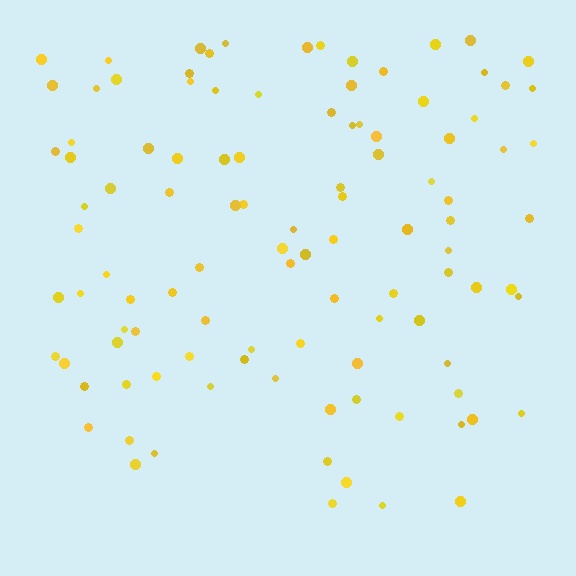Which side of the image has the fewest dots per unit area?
The bottom.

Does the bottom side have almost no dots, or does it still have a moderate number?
Still a moderate number, just noticeably fewer than the top.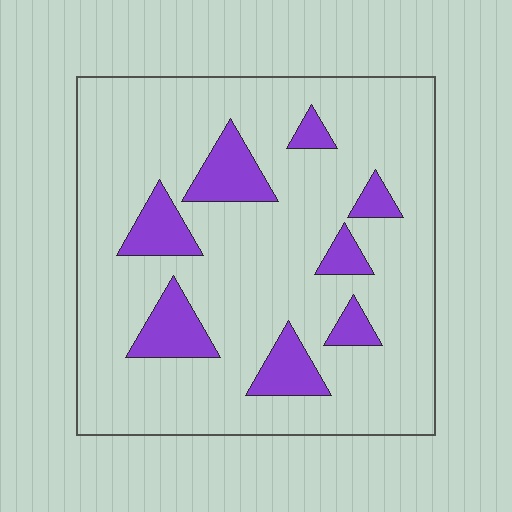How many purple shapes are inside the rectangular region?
8.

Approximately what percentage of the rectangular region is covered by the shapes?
Approximately 15%.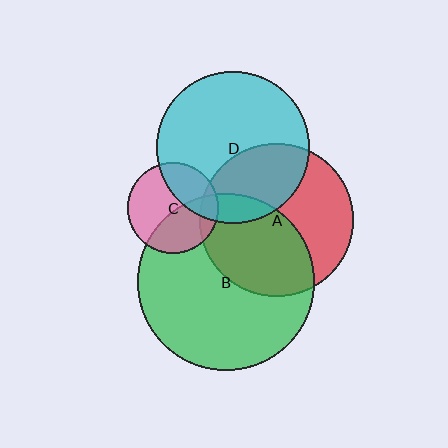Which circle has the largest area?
Circle B (green).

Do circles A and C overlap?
Yes.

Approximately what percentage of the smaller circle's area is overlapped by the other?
Approximately 10%.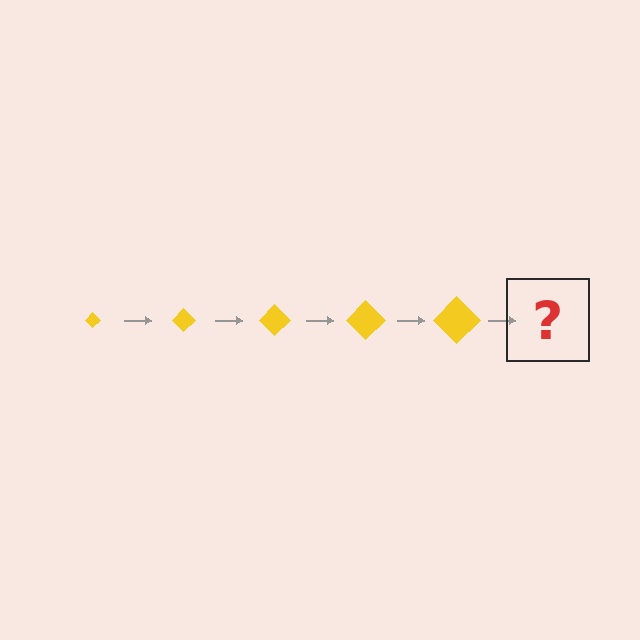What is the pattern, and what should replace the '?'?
The pattern is that the diamond gets progressively larger each step. The '?' should be a yellow diamond, larger than the previous one.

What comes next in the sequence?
The next element should be a yellow diamond, larger than the previous one.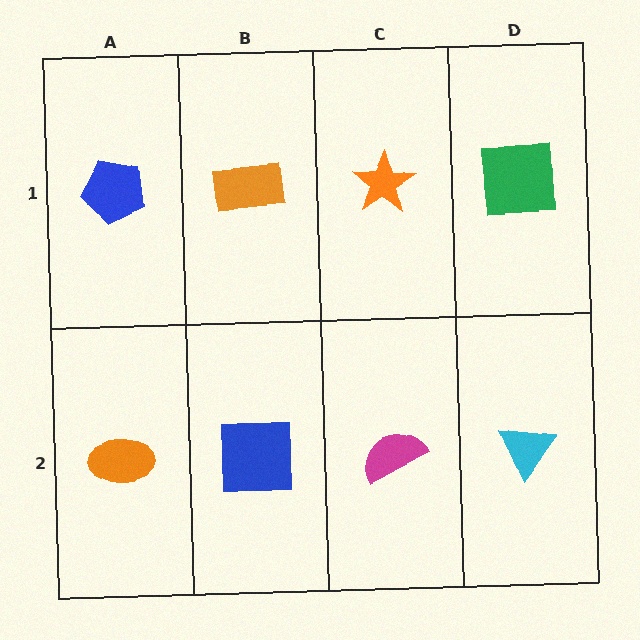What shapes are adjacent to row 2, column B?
An orange rectangle (row 1, column B), an orange ellipse (row 2, column A), a magenta semicircle (row 2, column C).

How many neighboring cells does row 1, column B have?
3.